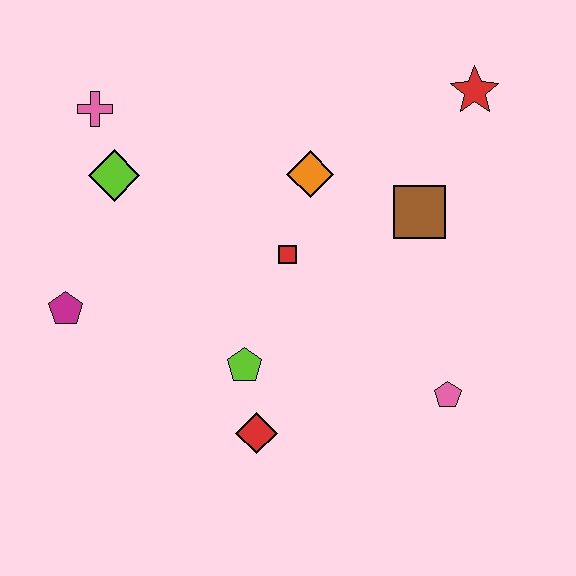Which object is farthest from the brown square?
The magenta pentagon is farthest from the brown square.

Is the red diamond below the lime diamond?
Yes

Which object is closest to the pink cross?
The lime diamond is closest to the pink cross.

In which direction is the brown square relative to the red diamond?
The brown square is above the red diamond.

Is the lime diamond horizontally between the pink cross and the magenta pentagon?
No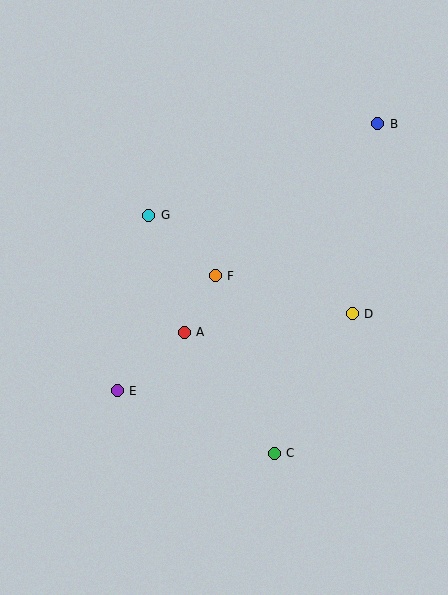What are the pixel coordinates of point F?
Point F is at (215, 276).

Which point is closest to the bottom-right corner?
Point C is closest to the bottom-right corner.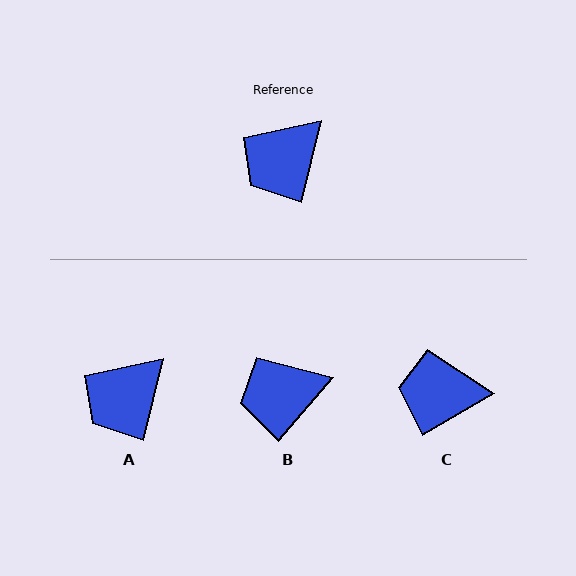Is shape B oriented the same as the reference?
No, it is off by about 27 degrees.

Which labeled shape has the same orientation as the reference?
A.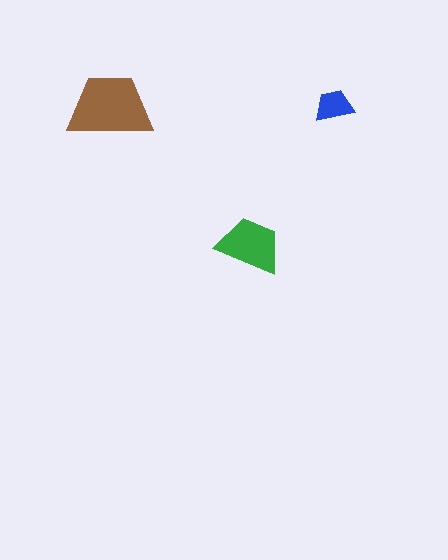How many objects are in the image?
There are 3 objects in the image.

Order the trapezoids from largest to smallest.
the brown one, the green one, the blue one.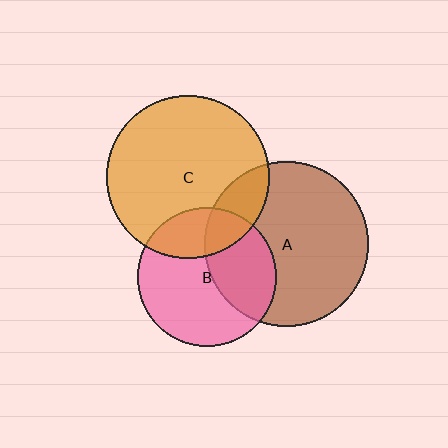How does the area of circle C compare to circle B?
Approximately 1.4 times.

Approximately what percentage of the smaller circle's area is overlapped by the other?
Approximately 15%.